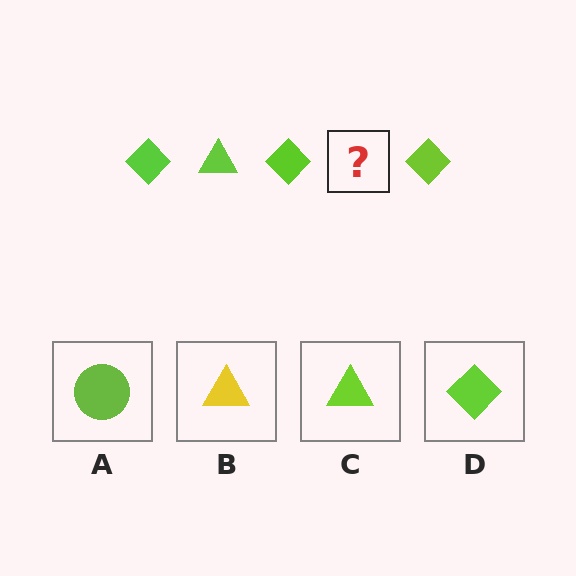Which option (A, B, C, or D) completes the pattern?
C.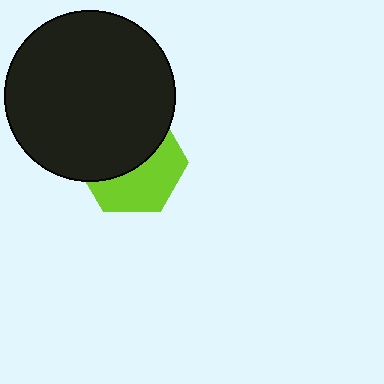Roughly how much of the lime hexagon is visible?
About half of it is visible (roughly 47%).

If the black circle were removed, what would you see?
You would see the complete lime hexagon.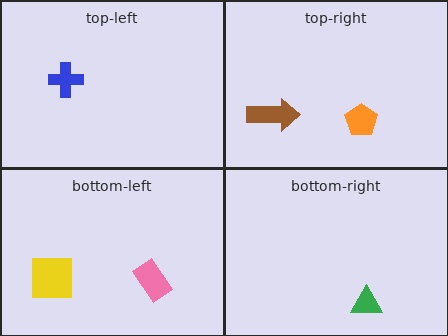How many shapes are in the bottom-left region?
2.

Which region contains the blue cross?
The top-left region.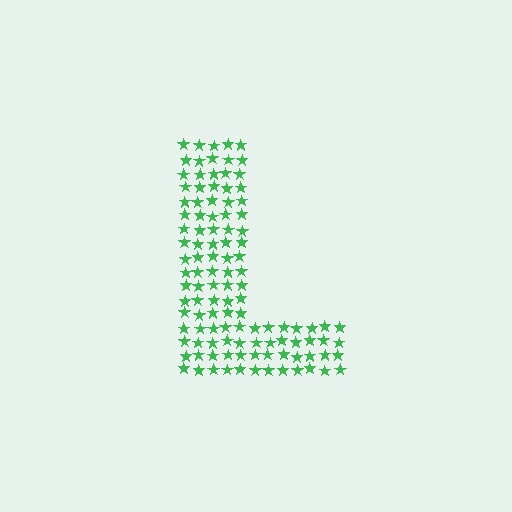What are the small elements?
The small elements are stars.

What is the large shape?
The large shape is the letter L.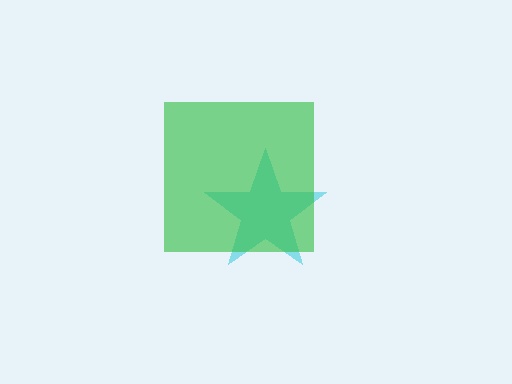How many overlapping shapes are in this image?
There are 2 overlapping shapes in the image.